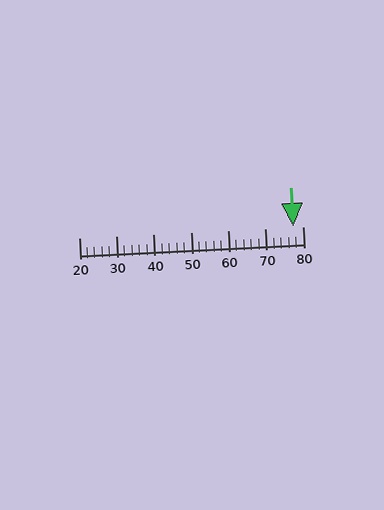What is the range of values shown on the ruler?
The ruler shows values from 20 to 80.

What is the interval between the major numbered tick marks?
The major tick marks are spaced 10 units apart.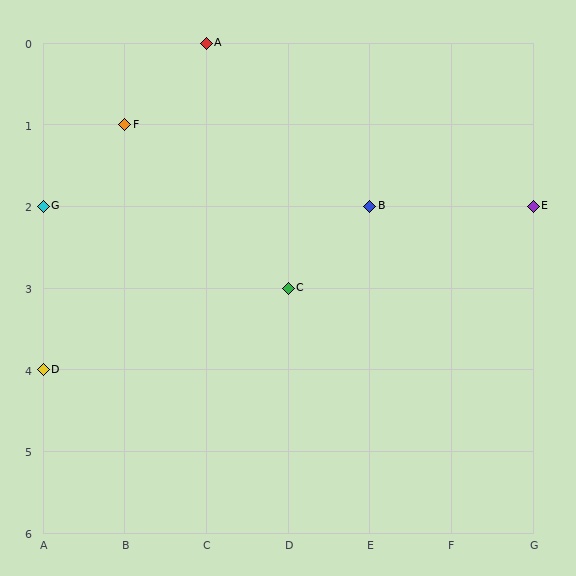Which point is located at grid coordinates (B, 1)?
Point F is at (B, 1).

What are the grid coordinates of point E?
Point E is at grid coordinates (G, 2).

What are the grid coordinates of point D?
Point D is at grid coordinates (A, 4).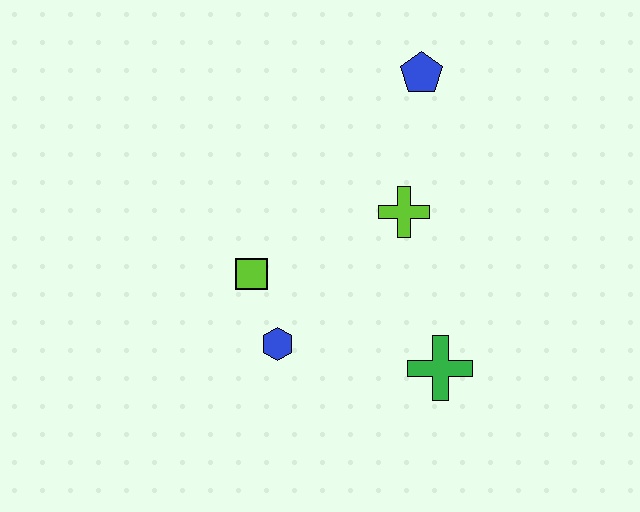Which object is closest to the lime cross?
The blue pentagon is closest to the lime cross.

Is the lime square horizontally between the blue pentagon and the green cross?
No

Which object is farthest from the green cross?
The blue pentagon is farthest from the green cross.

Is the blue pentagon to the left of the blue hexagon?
No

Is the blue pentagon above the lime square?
Yes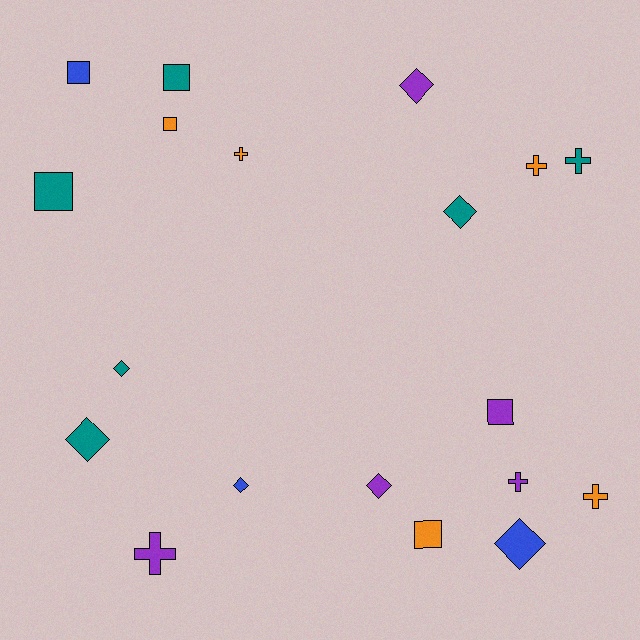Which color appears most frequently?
Teal, with 6 objects.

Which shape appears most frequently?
Diamond, with 7 objects.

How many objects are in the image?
There are 19 objects.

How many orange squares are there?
There are 2 orange squares.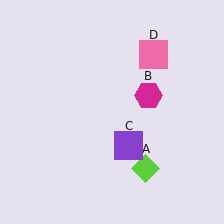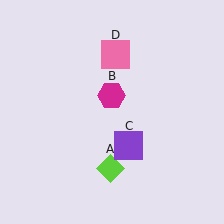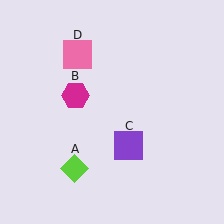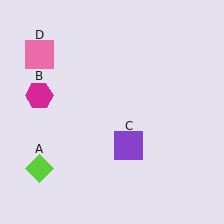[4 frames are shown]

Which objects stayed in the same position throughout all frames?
Purple square (object C) remained stationary.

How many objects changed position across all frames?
3 objects changed position: lime diamond (object A), magenta hexagon (object B), pink square (object D).